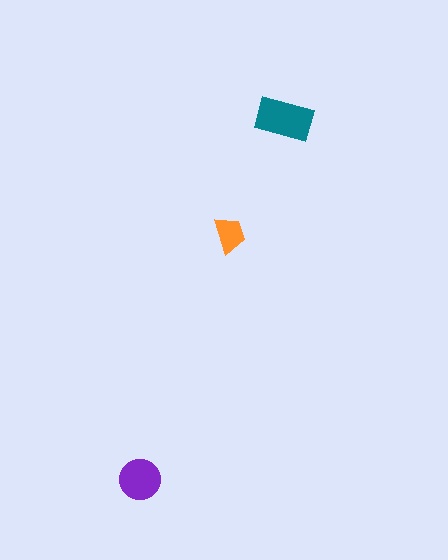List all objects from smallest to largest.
The orange trapezoid, the purple circle, the teal rectangle.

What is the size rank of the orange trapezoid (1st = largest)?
3rd.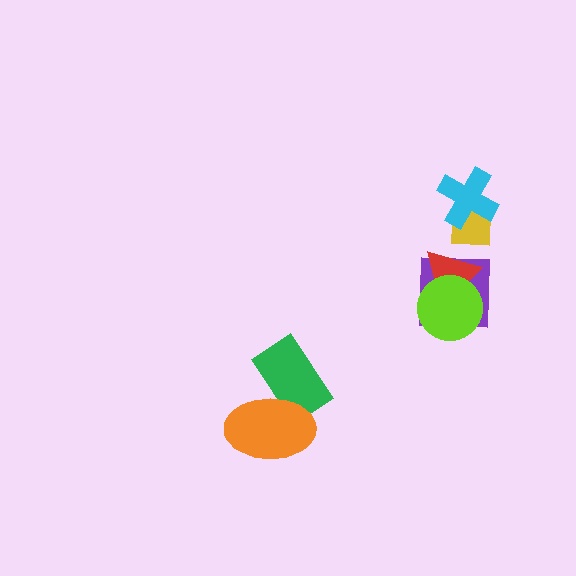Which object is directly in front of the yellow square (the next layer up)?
The cyan cross is directly in front of the yellow square.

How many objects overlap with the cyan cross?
1 object overlaps with the cyan cross.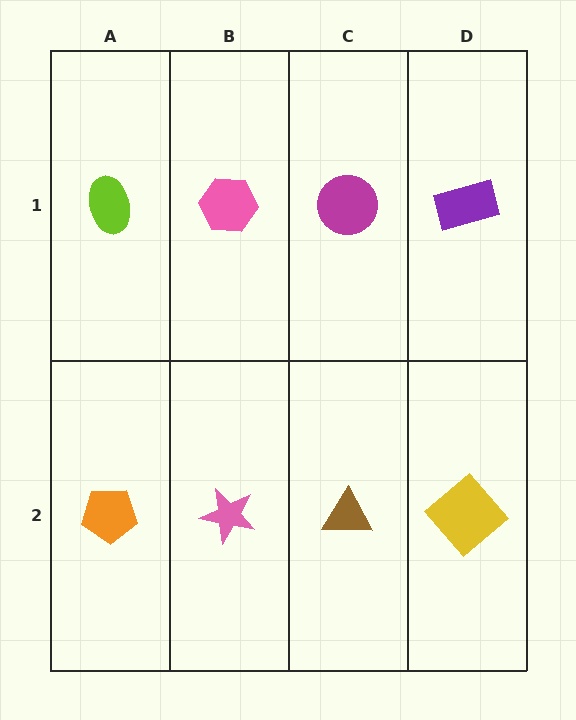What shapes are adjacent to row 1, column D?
A yellow diamond (row 2, column D), a magenta circle (row 1, column C).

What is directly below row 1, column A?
An orange pentagon.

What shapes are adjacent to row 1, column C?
A brown triangle (row 2, column C), a pink hexagon (row 1, column B), a purple rectangle (row 1, column D).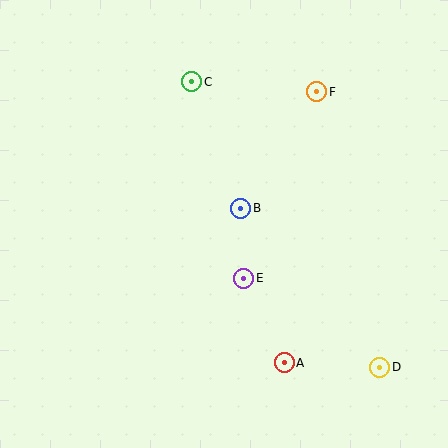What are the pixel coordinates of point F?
Point F is at (317, 92).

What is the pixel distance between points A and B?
The distance between A and B is 160 pixels.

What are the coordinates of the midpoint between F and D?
The midpoint between F and D is at (348, 229).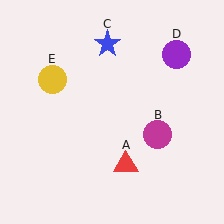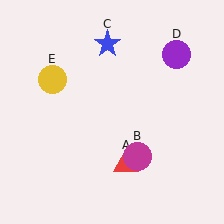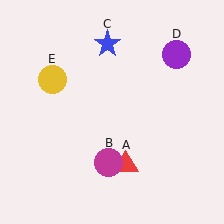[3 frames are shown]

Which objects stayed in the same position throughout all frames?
Red triangle (object A) and blue star (object C) and purple circle (object D) and yellow circle (object E) remained stationary.